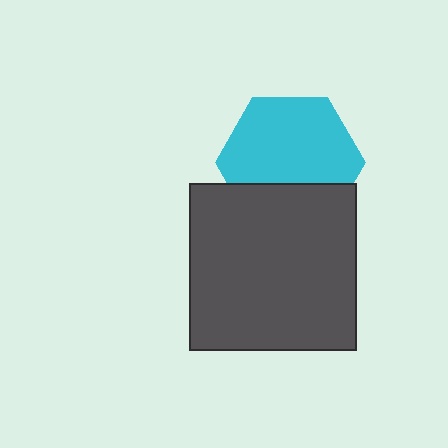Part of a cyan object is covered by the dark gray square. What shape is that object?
It is a hexagon.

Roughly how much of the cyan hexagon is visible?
Most of it is visible (roughly 70%).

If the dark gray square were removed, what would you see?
You would see the complete cyan hexagon.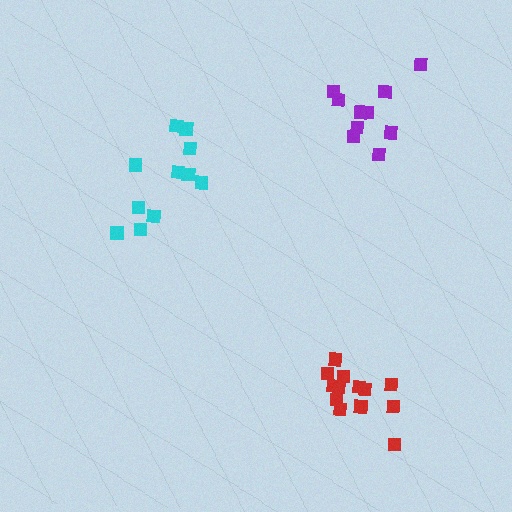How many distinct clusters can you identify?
There are 3 distinct clusters.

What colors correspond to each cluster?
The clusters are colored: purple, cyan, red.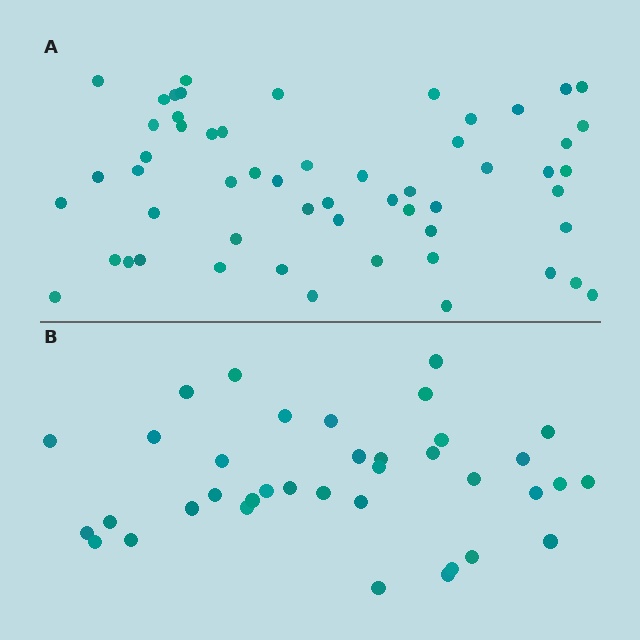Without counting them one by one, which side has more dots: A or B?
Region A (the top region) has more dots.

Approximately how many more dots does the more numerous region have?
Region A has approximately 20 more dots than region B.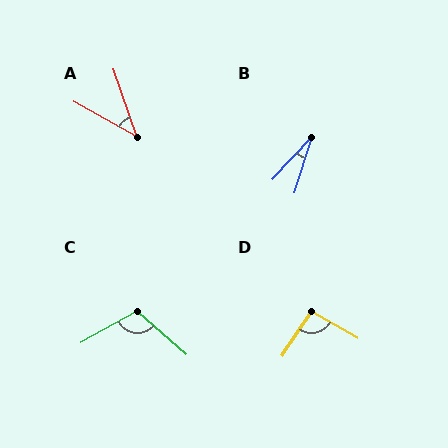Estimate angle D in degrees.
Approximately 93 degrees.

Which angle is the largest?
C, at approximately 110 degrees.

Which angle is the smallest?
B, at approximately 25 degrees.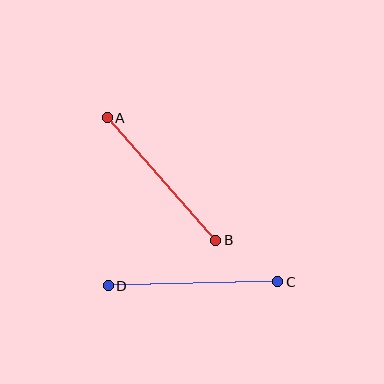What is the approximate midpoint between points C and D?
The midpoint is at approximately (193, 284) pixels.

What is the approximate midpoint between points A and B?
The midpoint is at approximately (161, 179) pixels.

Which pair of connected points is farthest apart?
Points C and D are farthest apart.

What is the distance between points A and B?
The distance is approximately 163 pixels.